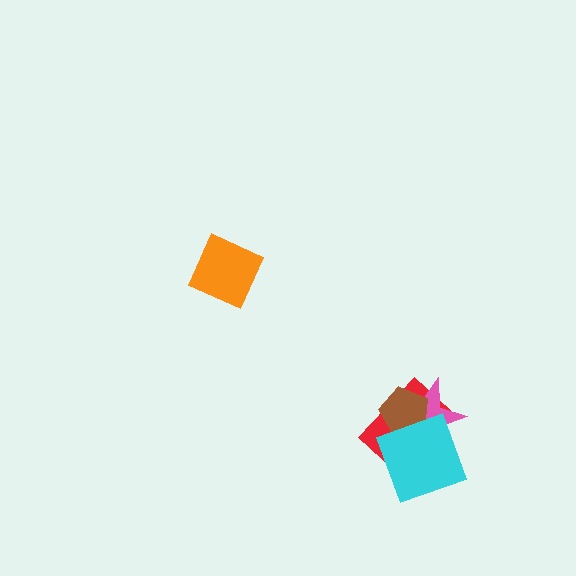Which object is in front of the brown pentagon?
The cyan square is in front of the brown pentagon.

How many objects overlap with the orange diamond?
0 objects overlap with the orange diamond.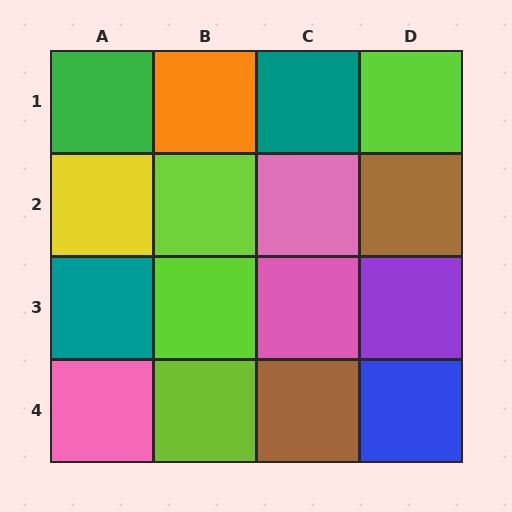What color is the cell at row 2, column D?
Brown.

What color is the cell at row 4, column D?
Blue.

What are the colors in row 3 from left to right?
Teal, lime, pink, purple.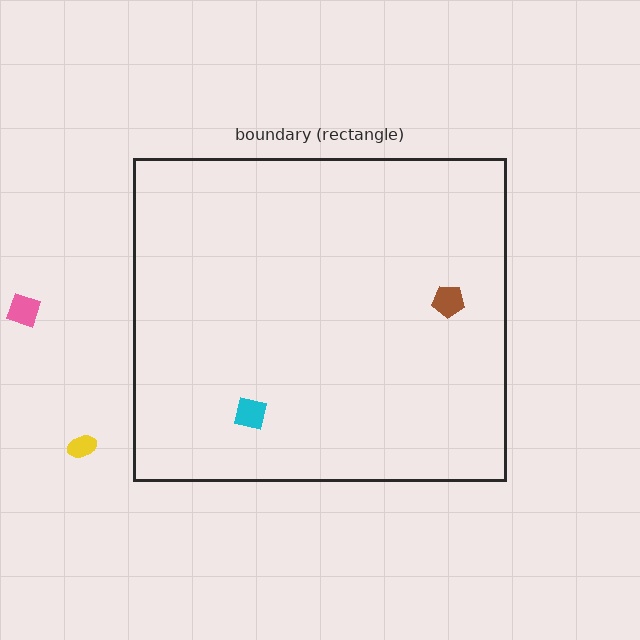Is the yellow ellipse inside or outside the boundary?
Outside.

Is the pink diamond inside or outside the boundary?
Outside.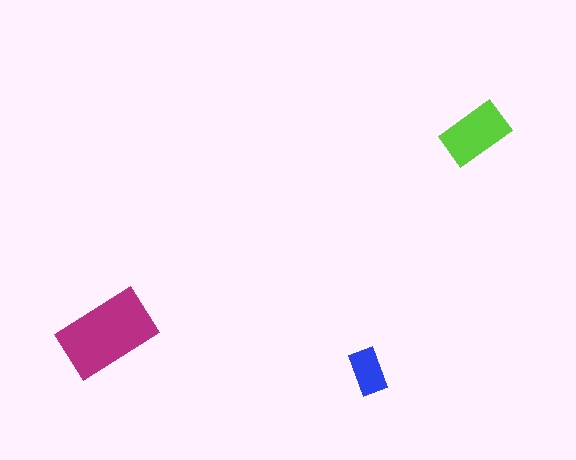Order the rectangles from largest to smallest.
the magenta one, the lime one, the blue one.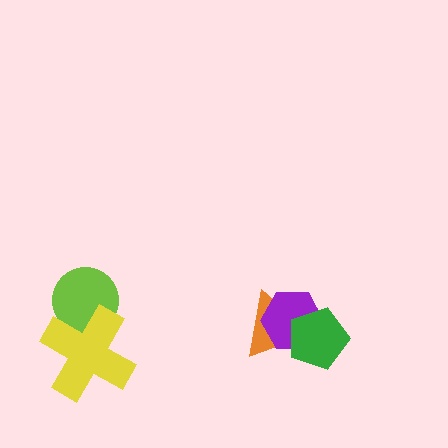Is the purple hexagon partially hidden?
Yes, it is partially covered by another shape.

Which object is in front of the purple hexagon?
The green pentagon is in front of the purple hexagon.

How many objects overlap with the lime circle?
1 object overlaps with the lime circle.